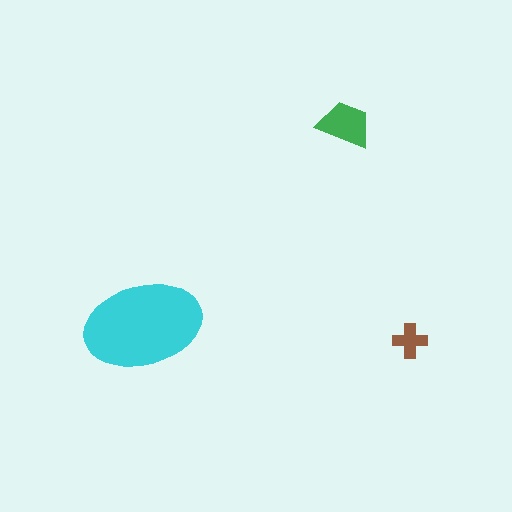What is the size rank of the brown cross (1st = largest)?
3rd.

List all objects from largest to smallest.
The cyan ellipse, the green trapezoid, the brown cross.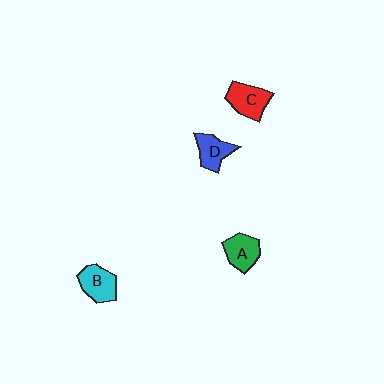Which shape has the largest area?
Shape C (red).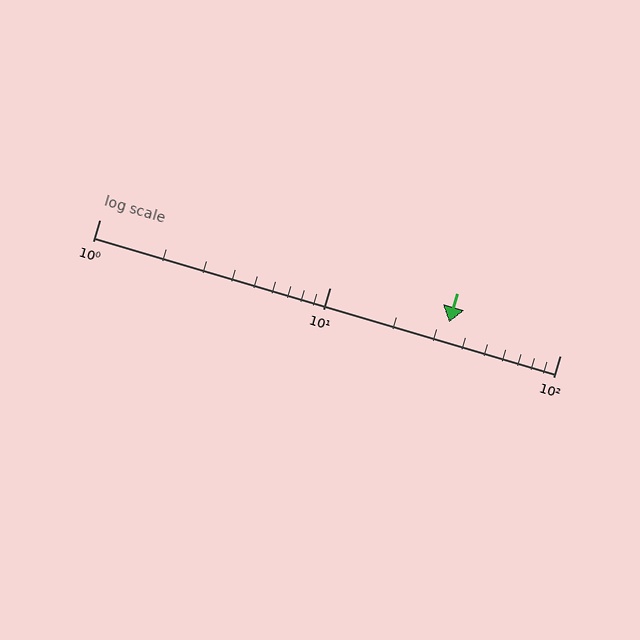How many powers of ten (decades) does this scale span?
The scale spans 2 decades, from 1 to 100.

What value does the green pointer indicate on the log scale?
The pointer indicates approximately 33.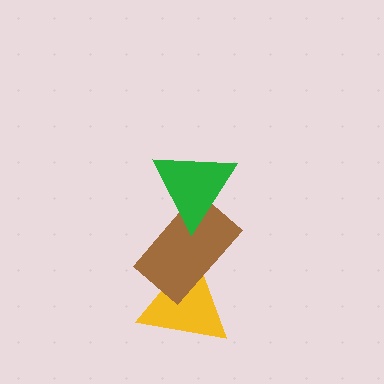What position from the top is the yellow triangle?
The yellow triangle is 3rd from the top.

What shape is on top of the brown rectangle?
The green triangle is on top of the brown rectangle.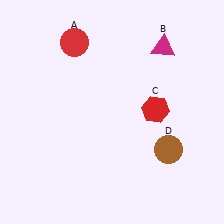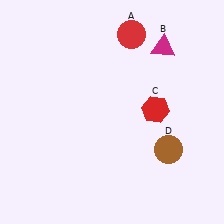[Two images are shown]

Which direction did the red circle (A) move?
The red circle (A) moved right.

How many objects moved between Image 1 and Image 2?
1 object moved between the two images.